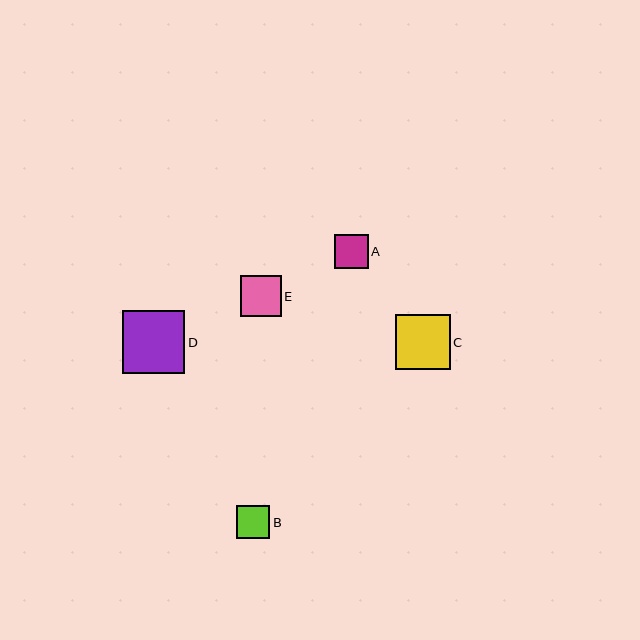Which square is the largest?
Square D is the largest with a size of approximately 63 pixels.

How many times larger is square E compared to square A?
Square E is approximately 1.2 times the size of square A.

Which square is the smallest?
Square B is the smallest with a size of approximately 33 pixels.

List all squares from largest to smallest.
From largest to smallest: D, C, E, A, B.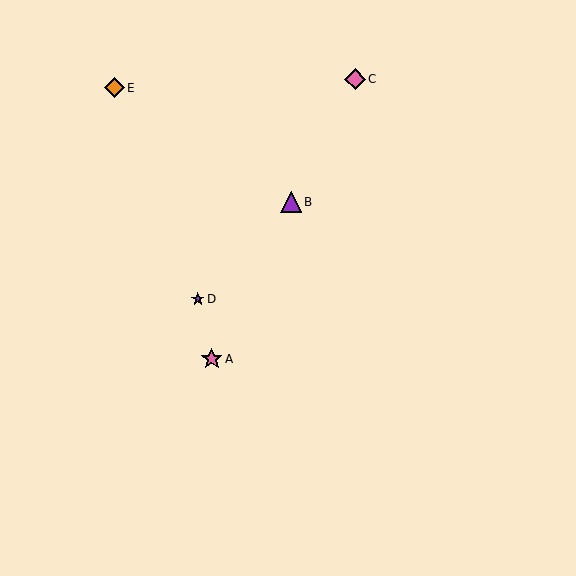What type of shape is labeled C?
Shape C is a pink diamond.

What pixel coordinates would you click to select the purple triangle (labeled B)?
Click at (291, 202) to select the purple triangle B.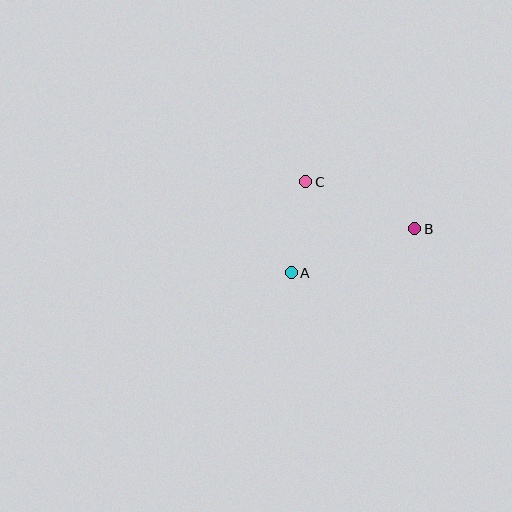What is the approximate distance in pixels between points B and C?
The distance between B and C is approximately 119 pixels.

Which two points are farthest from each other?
Points A and B are farthest from each other.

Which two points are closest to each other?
Points A and C are closest to each other.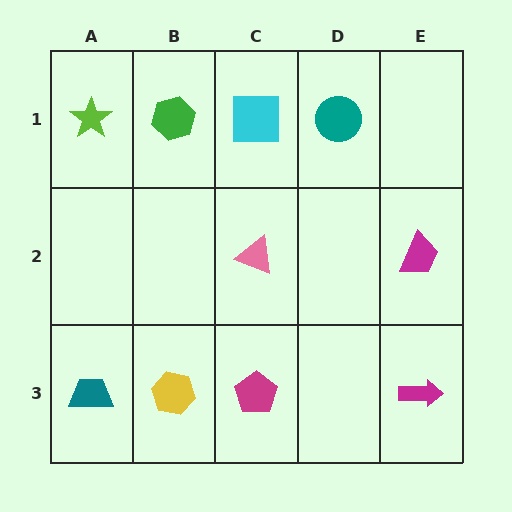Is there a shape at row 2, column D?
No, that cell is empty.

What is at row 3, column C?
A magenta pentagon.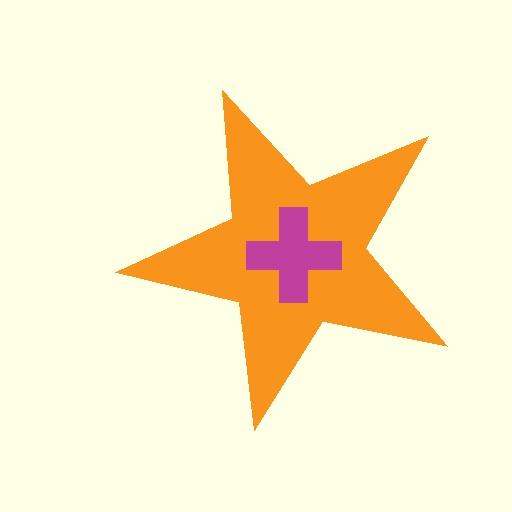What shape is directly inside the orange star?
The magenta cross.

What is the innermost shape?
The magenta cross.